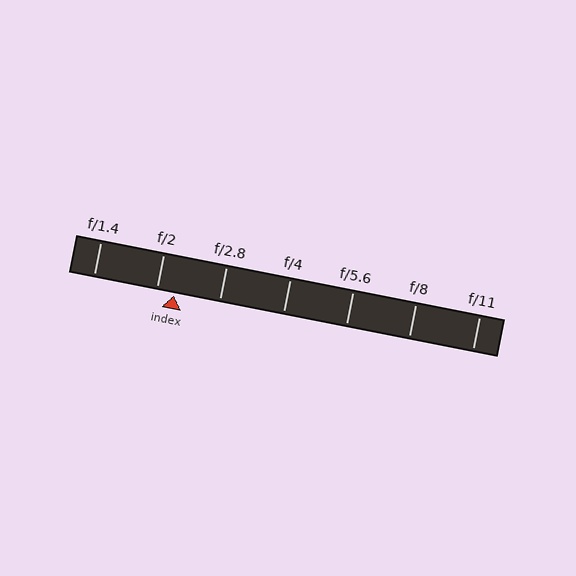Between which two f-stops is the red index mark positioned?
The index mark is between f/2 and f/2.8.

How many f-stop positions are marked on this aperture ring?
There are 7 f-stop positions marked.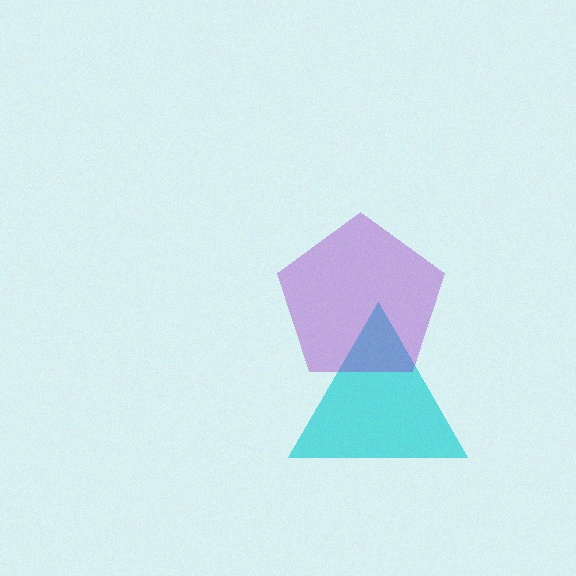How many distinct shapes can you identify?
There are 2 distinct shapes: a cyan triangle, a purple pentagon.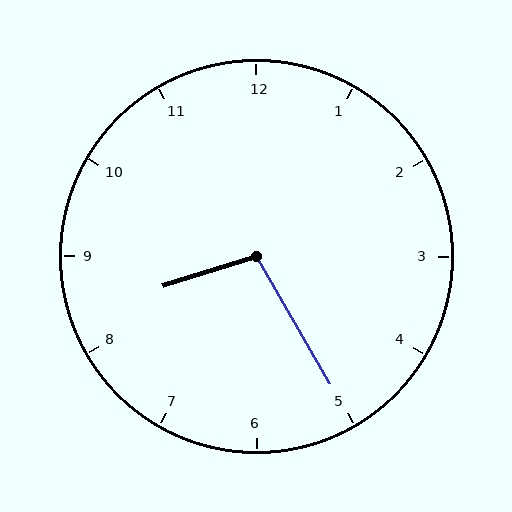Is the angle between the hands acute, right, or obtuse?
It is obtuse.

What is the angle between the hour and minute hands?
Approximately 102 degrees.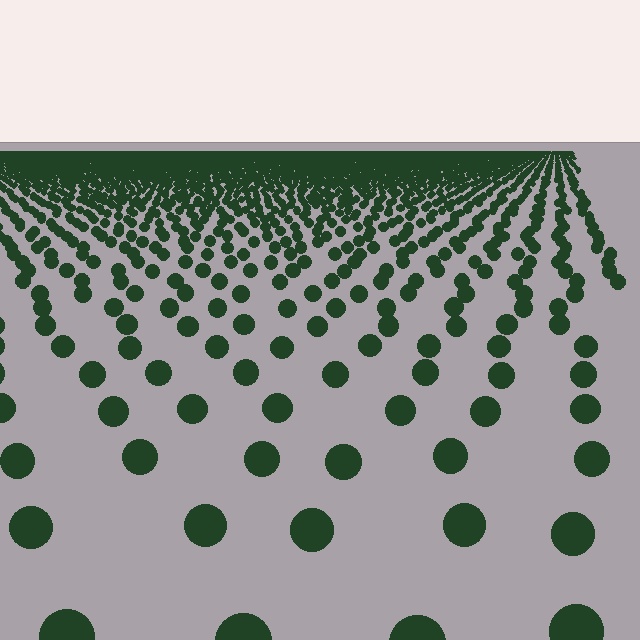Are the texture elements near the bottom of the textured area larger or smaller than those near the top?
Larger. Near the bottom, elements are closer to the viewer and appear at a bigger on-screen size.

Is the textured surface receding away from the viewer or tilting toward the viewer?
The surface is receding away from the viewer. Texture elements get smaller and denser toward the top.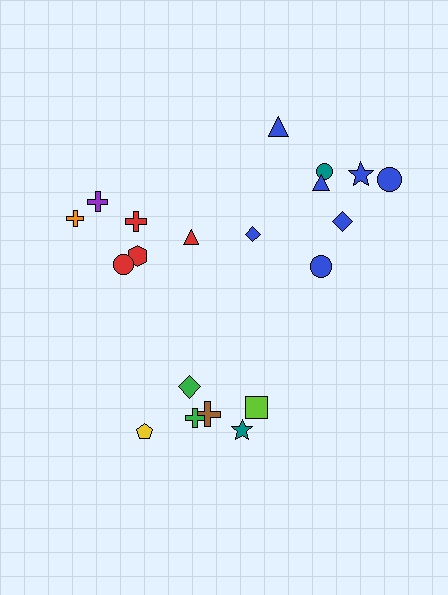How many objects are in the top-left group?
There are 6 objects.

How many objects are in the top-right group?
There are 8 objects.